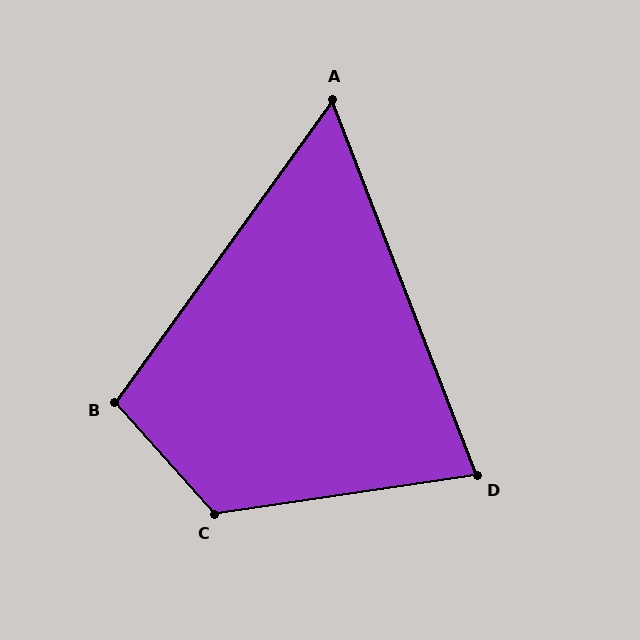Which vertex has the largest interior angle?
C, at approximately 123 degrees.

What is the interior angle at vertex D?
Approximately 77 degrees (acute).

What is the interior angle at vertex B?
Approximately 103 degrees (obtuse).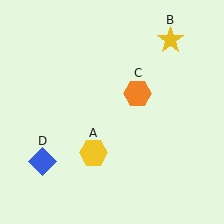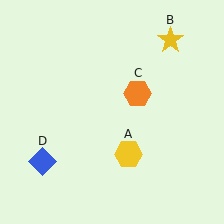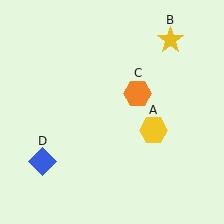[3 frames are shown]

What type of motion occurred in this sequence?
The yellow hexagon (object A) rotated counterclockwise around the center of the scene.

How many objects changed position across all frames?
1 object changed position: yellow hexagon (object A).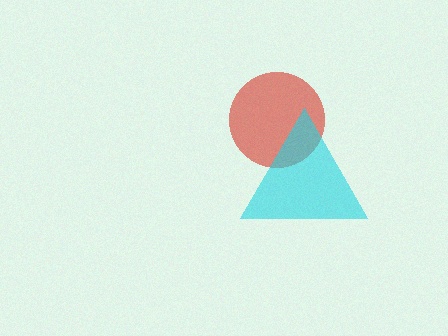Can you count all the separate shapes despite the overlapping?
Yes, there are 2 separate shapes.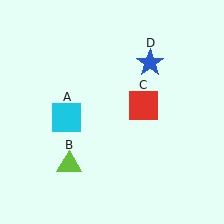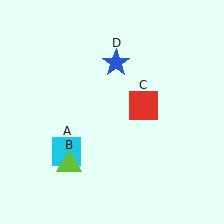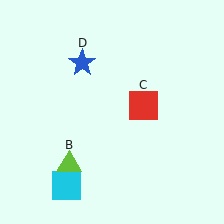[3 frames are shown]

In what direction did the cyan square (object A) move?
The cyan square (object A) moved down.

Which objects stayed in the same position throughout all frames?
Lime triangle (object B) and red square (object C) remained stationary.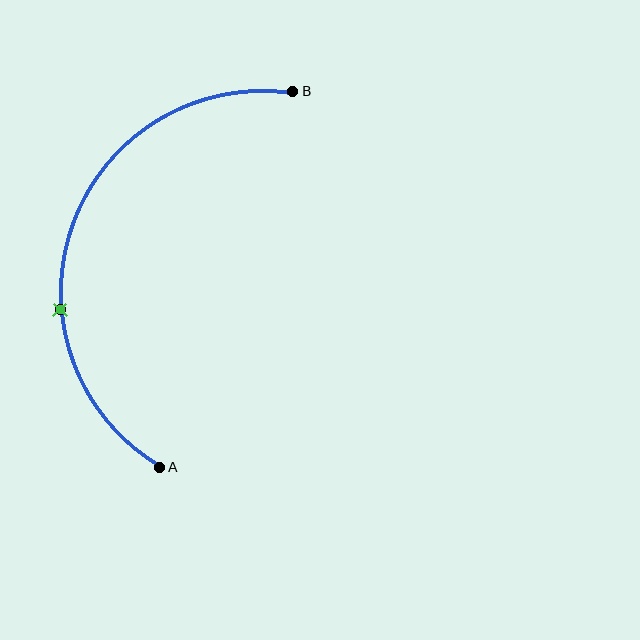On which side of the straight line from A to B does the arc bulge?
The arc bulges to the left of the straight line connecting A and B.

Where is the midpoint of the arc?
The arc midpoint is the point on the curve farthest from the straight line joining A and B. It sits to the left of that line.